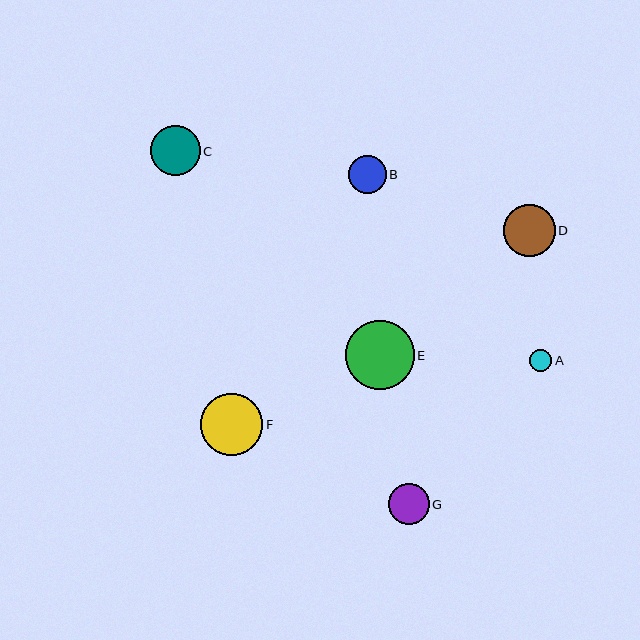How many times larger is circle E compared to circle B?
Circle E is approximately 1.8 times the size of circle B.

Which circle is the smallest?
Circle A is the smallest with a size of approximately 22 pixels.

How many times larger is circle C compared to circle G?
Circle C is approximately 1.2 times the size of circle G.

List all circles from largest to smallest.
From largest to smallest: E, F, D, C, G, B, A.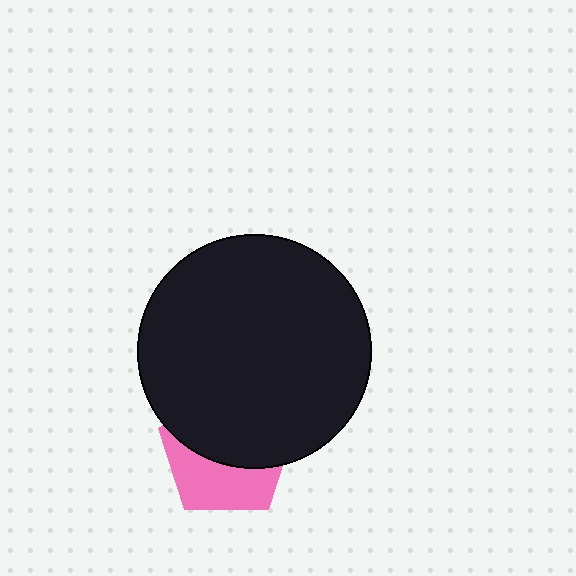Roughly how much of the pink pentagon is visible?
A small part of it is visible (roughly 42%).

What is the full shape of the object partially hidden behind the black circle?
The partially hidden object is a pink pentagon.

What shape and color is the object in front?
The object in front is a black circle.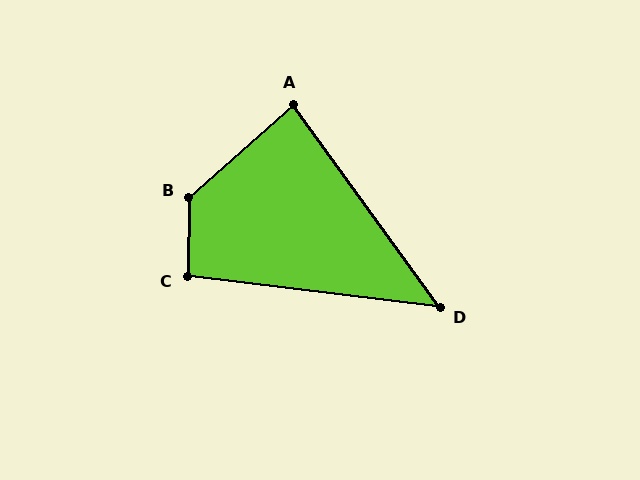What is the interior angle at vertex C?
Approximately 96 degrees (obtuse).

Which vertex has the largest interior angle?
B, at approximately 133 degrees.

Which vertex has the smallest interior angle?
D, at approximately 47 degrees.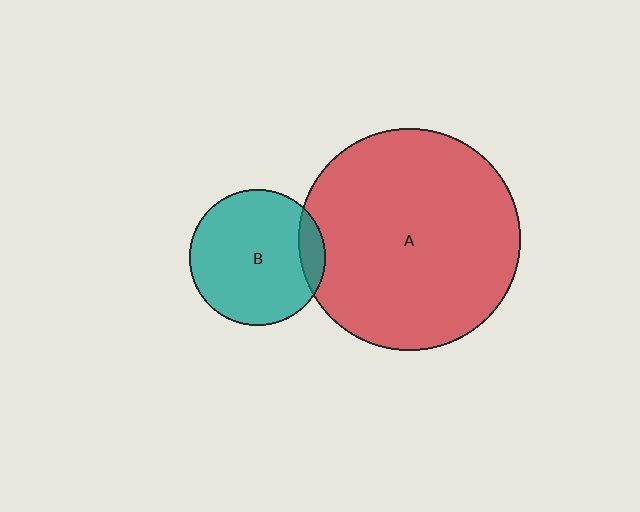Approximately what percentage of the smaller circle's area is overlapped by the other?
Approximately 10%.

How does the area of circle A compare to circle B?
Approximately 2.7 times.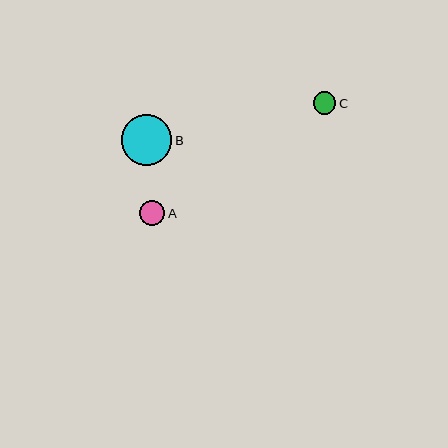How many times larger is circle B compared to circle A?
Circle B is approximately 2.0 times the size of circle A.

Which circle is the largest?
Circle B is the largest with a size of approximately 50 pixels.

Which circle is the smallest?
Circle C is the smallest with a size of approximately 23 pixels.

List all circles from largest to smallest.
From largest to smallest: B, A, C.